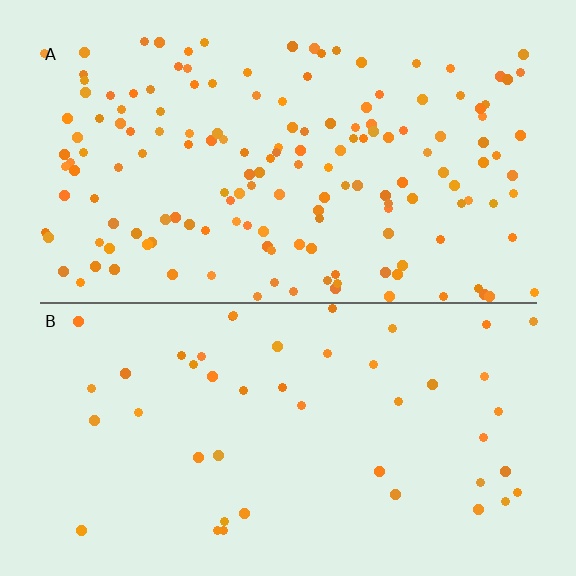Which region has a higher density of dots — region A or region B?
A (the top).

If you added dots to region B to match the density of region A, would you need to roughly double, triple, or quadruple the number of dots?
Approximately triple.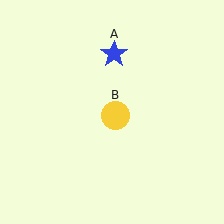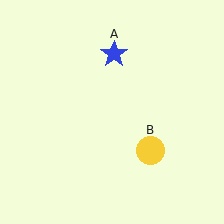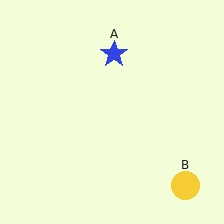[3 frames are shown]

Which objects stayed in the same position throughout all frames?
Blue star (object A) remained stationary.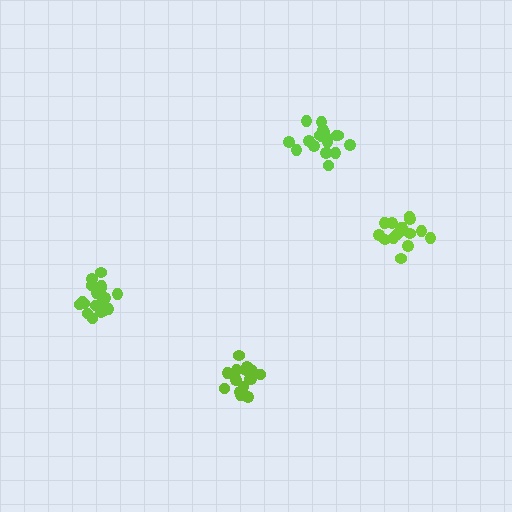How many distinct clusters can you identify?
There are 4 distinct clusters.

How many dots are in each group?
Group 1: 18 dots, Group 2: 19 dots, Group 3: 21 dots, Group 4: 17 dots (75 total).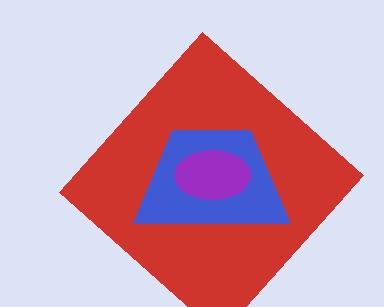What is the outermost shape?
The red diamond.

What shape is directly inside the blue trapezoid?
The purple ellipse.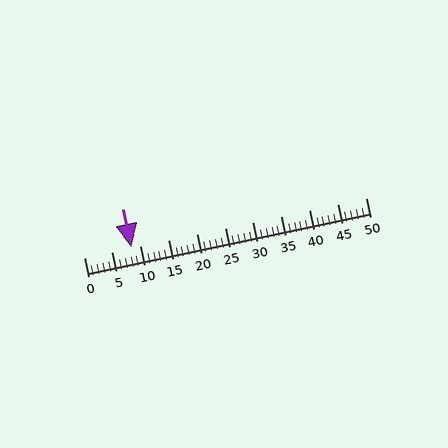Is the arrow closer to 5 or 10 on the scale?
The arrow is closer to 10.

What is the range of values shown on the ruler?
The ruler shows values from 0 to 50.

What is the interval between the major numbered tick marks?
The major tick marks are spaced 5 units apart.